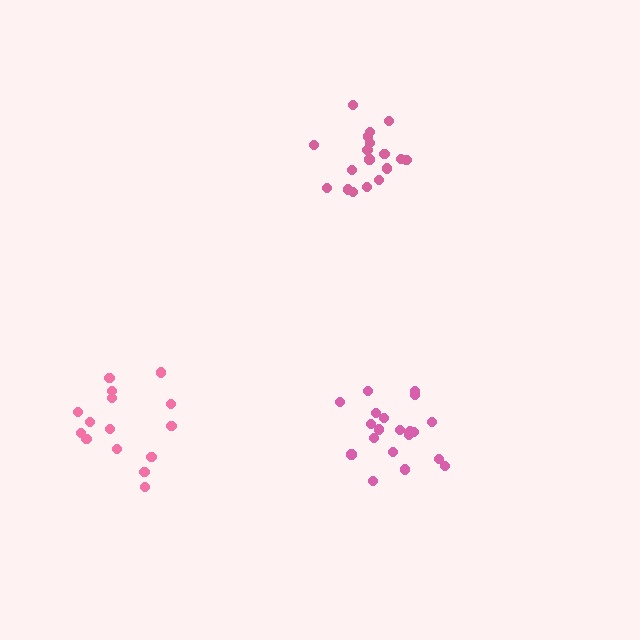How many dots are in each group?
Group 1: 20 dots, Group 2: 18 dots, Group 3: 15 dots (53 total).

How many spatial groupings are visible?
There are 3 spatial groupings.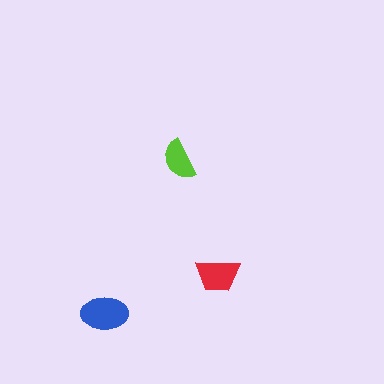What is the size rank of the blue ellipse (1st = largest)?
1st.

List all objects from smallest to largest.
The lime semicircle, the red trapezoid, the blue ellipse.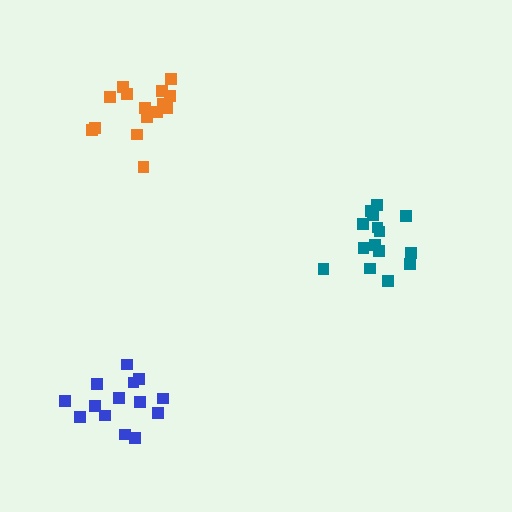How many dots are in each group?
Group 1: 14 dots, Group 2: 15 dots, Group 3: 15 dots (44 total).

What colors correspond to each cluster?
The clusters are colored: blue, orange, teal.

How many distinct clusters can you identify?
There are 3 distinct clusters.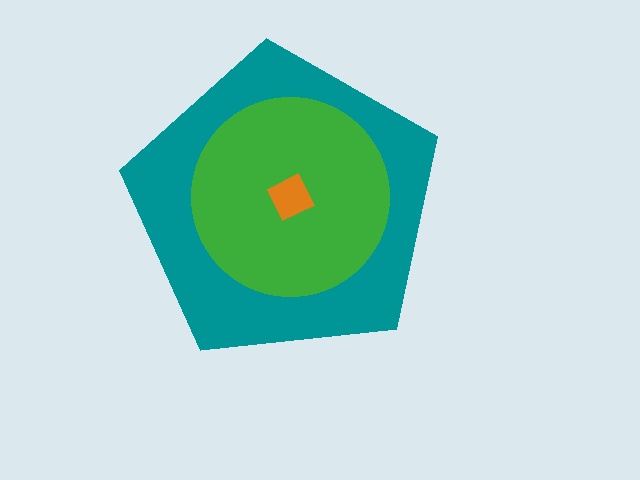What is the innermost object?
The orange diamond.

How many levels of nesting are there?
3.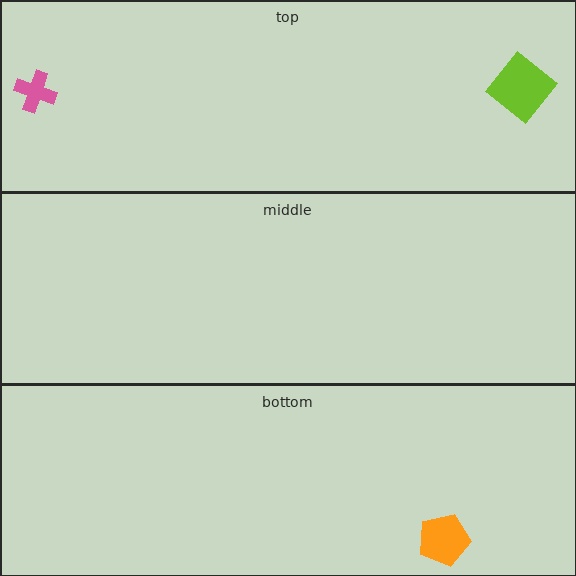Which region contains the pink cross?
The top region.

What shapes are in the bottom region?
The orange pentagon.